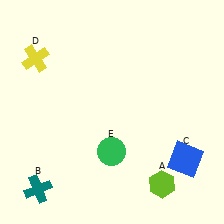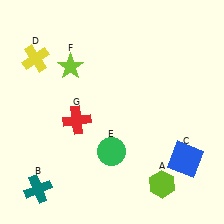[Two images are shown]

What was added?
A lime star (F), a red cross (G) were added in Image 2.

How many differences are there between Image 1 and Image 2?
There are 2 differences between the two images.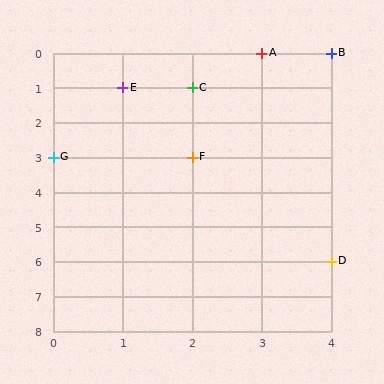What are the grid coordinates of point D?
Point D is at grid coordinates (4, 6).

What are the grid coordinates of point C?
Point C is at grid coordinates (2, 1).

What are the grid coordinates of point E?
Point E is at grid coordinates (1, 1).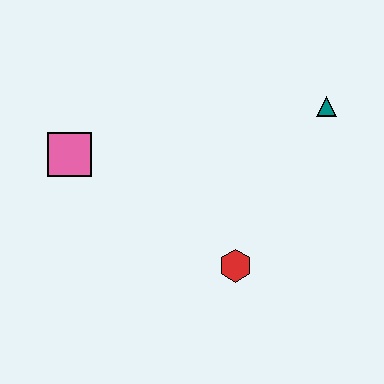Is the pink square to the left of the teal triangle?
Yes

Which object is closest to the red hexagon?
The teal triangle is closest to the red hexagon.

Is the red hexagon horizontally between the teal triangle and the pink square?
Yes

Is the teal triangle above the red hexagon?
Yes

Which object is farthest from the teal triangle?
The pink square is farthest from the teal triangle.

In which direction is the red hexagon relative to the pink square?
The red hexagon is to the right of the pink square.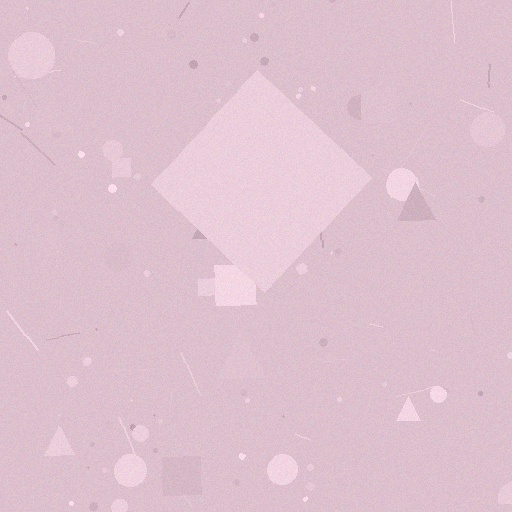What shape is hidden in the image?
A diamond is hidden in the image.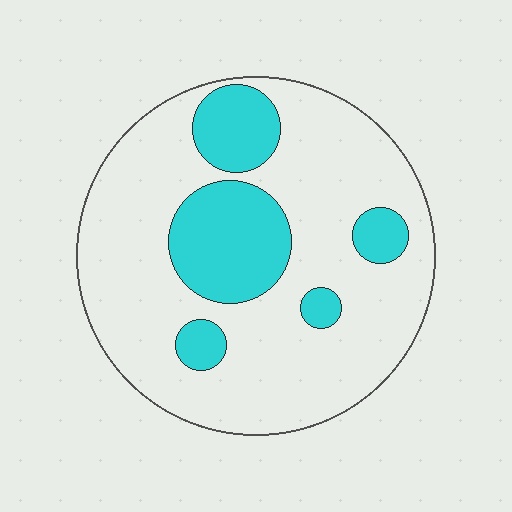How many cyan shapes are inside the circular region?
5.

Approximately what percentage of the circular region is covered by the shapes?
Approximately 25%.